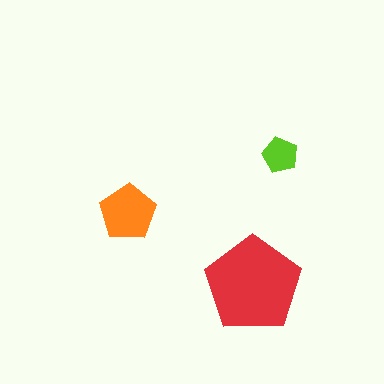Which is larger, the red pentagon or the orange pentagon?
The red one.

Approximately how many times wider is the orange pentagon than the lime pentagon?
About 1.5 times wider.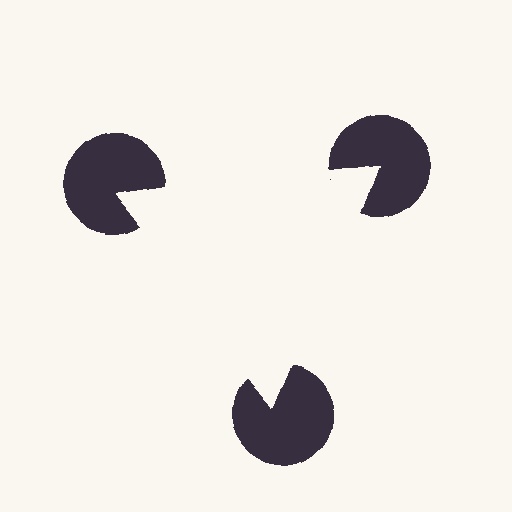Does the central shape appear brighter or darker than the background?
It typically appears slightly brighter than the background, even though no actual brightness change is drawn.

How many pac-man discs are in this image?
There are 3 — one at each vertex of the illusory triangle.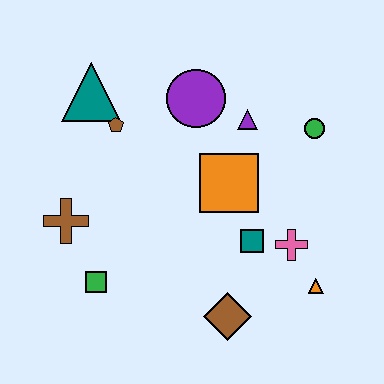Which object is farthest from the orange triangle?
The teal triangle is farthest from the orange triangle.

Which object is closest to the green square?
The brown cross is closest to the green square.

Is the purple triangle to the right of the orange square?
Yes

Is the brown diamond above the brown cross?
No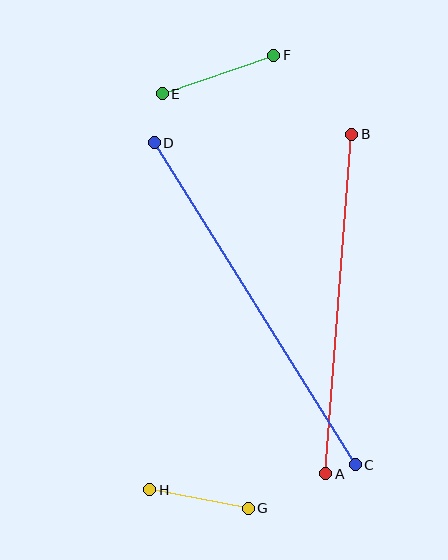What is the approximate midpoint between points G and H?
The midpoint is at approximately (199, 499) pixels.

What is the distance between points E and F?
The distance is approximately 118 pixels.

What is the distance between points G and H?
The distance is approximately 101 pixels.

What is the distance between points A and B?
The distance is approximately 340 pixels.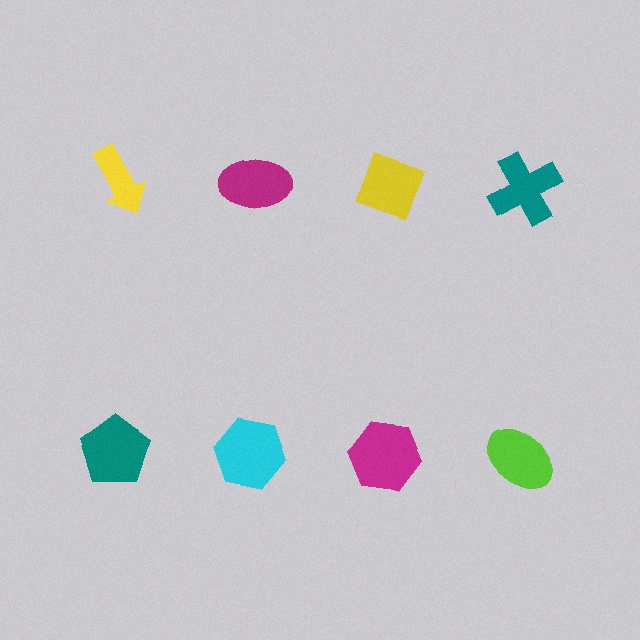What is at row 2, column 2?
A cyan hexagon.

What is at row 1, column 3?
A yellow diamond.